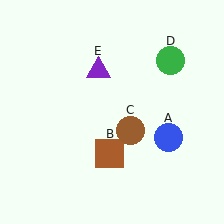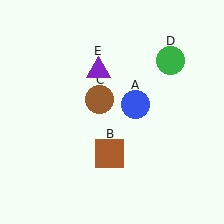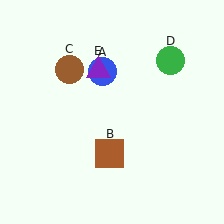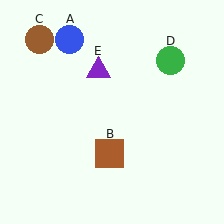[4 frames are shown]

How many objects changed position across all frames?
2 objects changed position: blue circle (object A), brown circle (object C).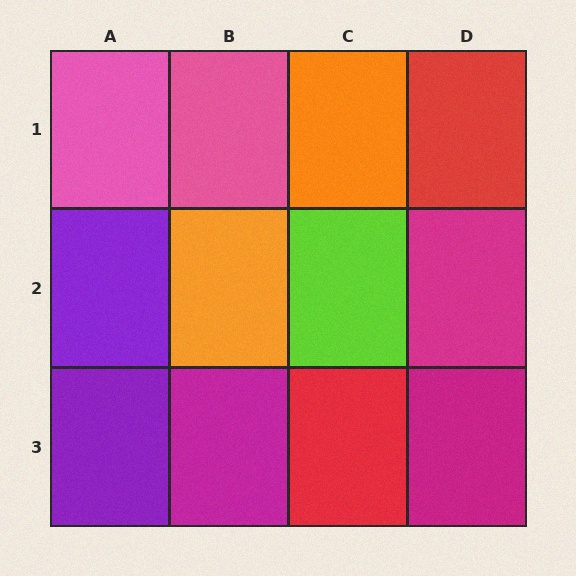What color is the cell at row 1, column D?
Red.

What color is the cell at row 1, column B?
Pink.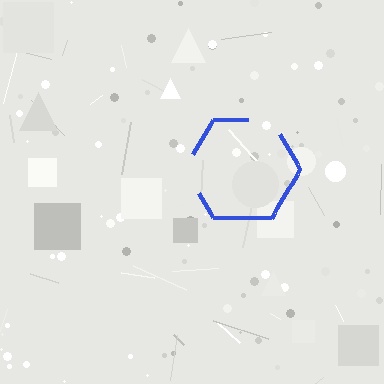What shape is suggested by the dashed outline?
The dashed outline suggests a hexagon.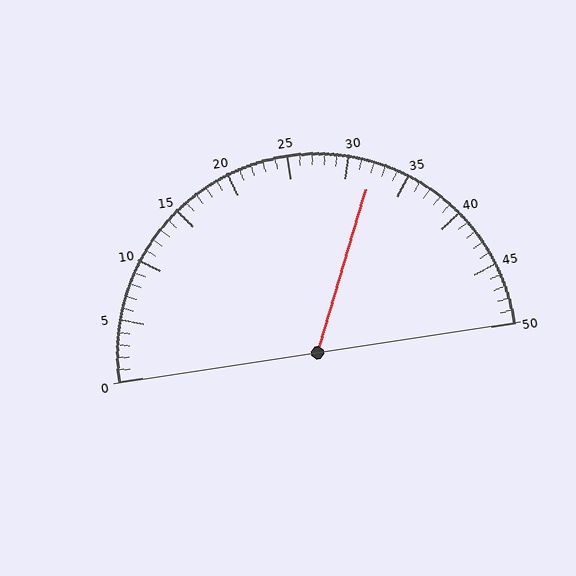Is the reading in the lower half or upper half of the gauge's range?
The reading is in the upper half of the range (0 to 50).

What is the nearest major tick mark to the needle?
The nearest major tick mark is 30.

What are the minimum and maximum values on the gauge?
The gauge ranges from 0 to 50.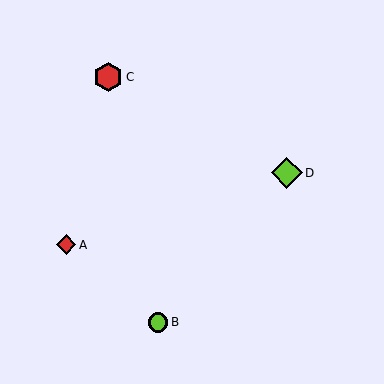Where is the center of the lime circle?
The center of the lime circle is at (158, 322).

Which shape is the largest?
The lime diamond (labeled D) is the largest.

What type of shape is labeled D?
Shape D is a lime diamond.